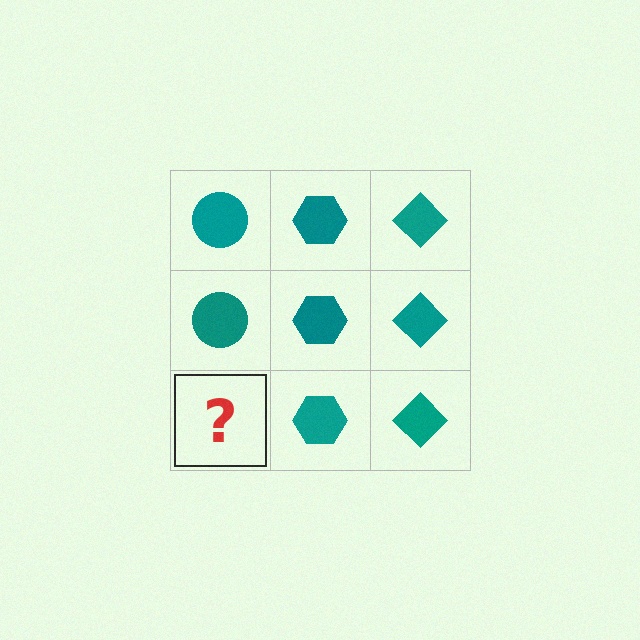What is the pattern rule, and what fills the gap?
The rule is that each column has a consistent shape. The gap should be filled with a teal circle.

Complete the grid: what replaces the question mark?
The question mark should be replaced with a teal circle.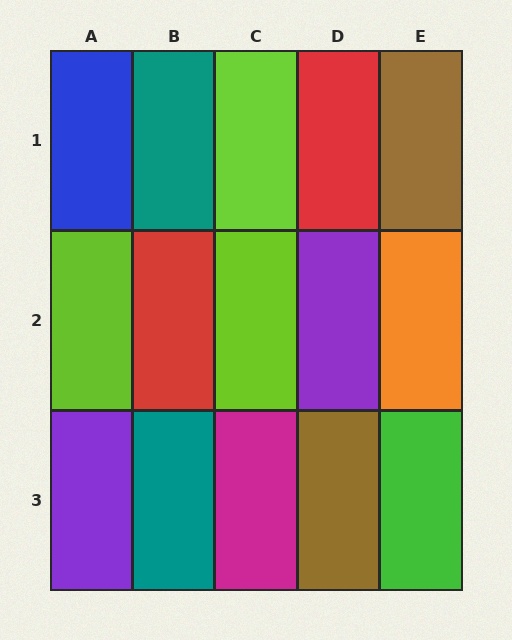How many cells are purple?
2 cells are purple.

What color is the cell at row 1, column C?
Lime.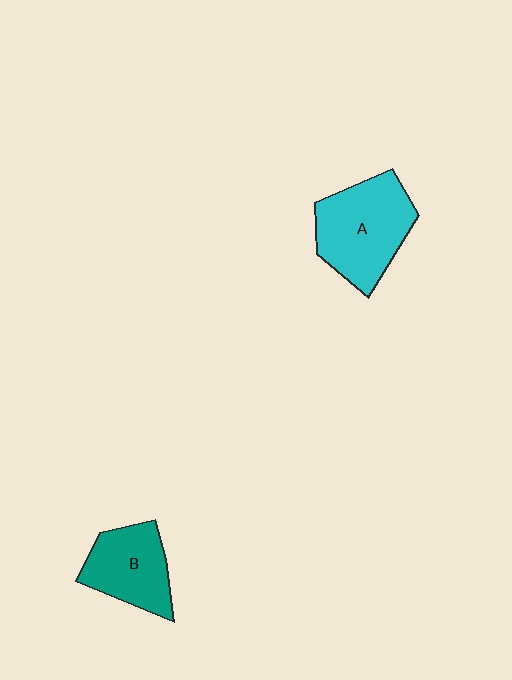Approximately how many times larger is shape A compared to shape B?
Approximately 1.3 times.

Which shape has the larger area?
Shape A (cyan).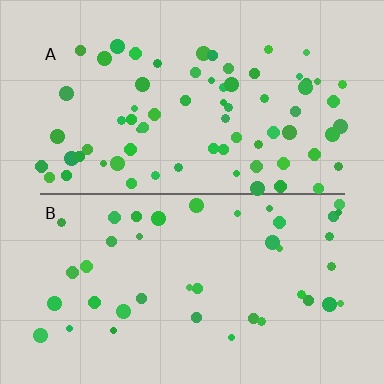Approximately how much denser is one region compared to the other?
Approximately 1.7× — region A over region B.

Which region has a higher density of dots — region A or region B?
A (the top).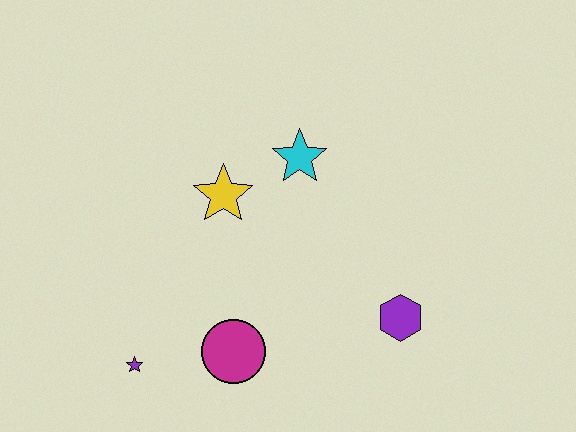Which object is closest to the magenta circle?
The purple star is closest to the magenta circle.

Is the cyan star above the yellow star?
Yes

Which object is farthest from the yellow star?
The purple hexagon is farthest from the yellow star.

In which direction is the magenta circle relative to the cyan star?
The magenta circle is below the cyan star.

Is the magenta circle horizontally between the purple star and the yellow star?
No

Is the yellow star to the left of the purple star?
No